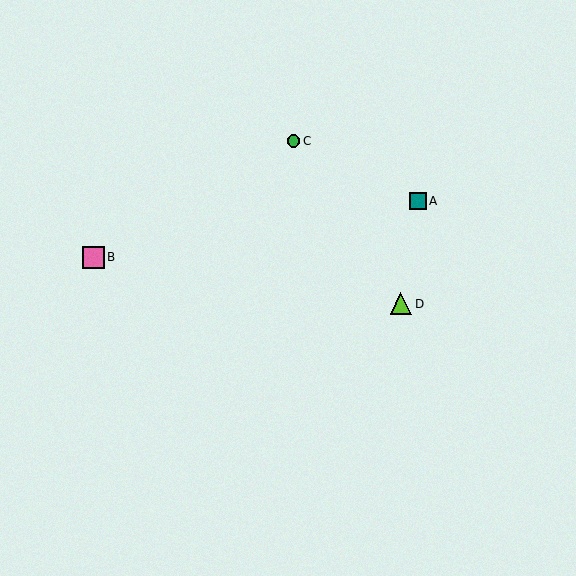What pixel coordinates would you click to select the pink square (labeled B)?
Click at (93, 257) to select the pink square B.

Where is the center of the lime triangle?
The center of the lime triangle is at (401, 304).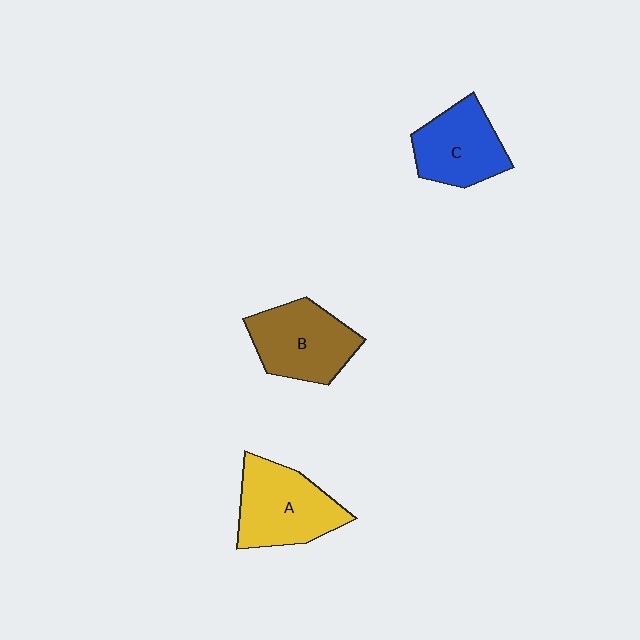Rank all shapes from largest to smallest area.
From largest to smallest: A (yellow), B (brown), C (blue).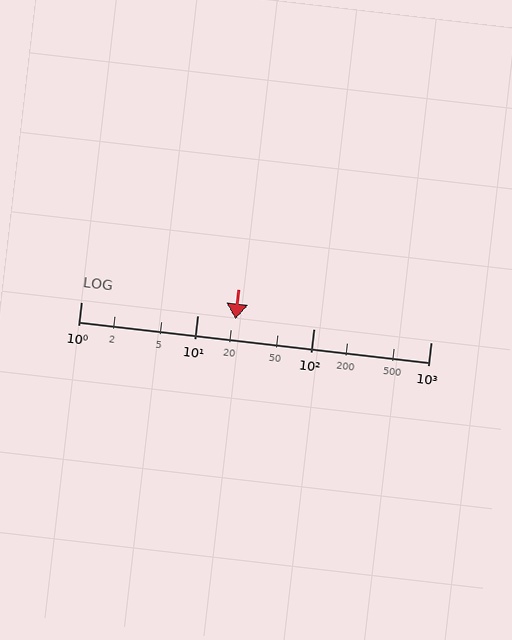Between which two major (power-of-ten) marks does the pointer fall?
The pointer is between 10 and 100.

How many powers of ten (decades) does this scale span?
The scale spans 3 decades, from 1 to 1000.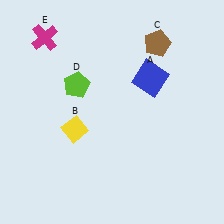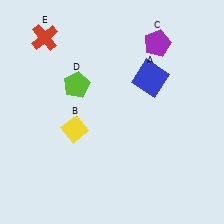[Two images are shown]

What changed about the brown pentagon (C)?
In Image 1, C is brown. In Image 2, it changed to purple.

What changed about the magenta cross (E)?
In Image 1, E is magenta. In Image 2, it changed to red.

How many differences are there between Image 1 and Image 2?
There are 2 differences between the two images.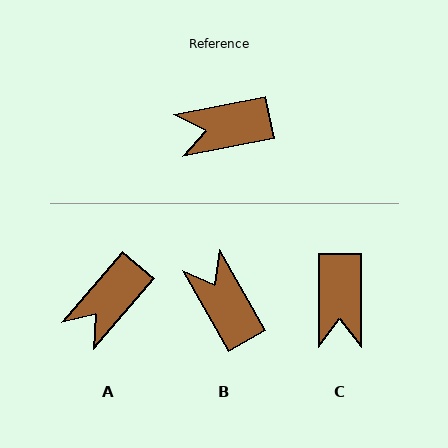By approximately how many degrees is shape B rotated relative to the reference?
Approximately 71 degrees clockwise.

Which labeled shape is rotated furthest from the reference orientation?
C, about 79 degrees away.